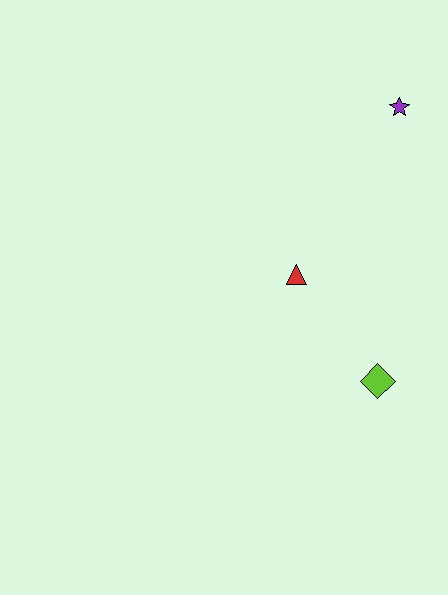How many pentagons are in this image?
There are no pentagons.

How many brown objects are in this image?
There are no brown objects.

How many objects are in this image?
There are 3 objects.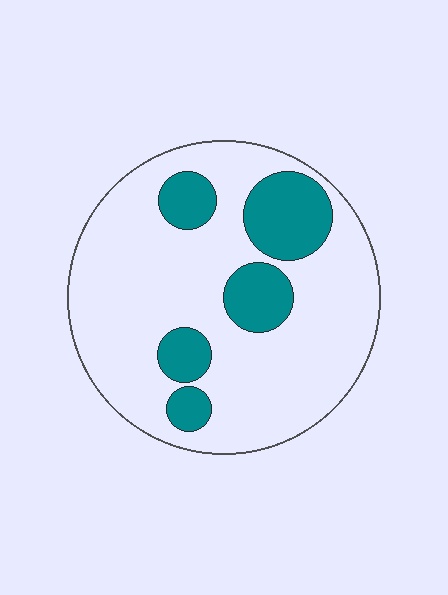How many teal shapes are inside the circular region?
5.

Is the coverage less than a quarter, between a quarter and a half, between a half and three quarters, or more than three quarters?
Less than a quarter.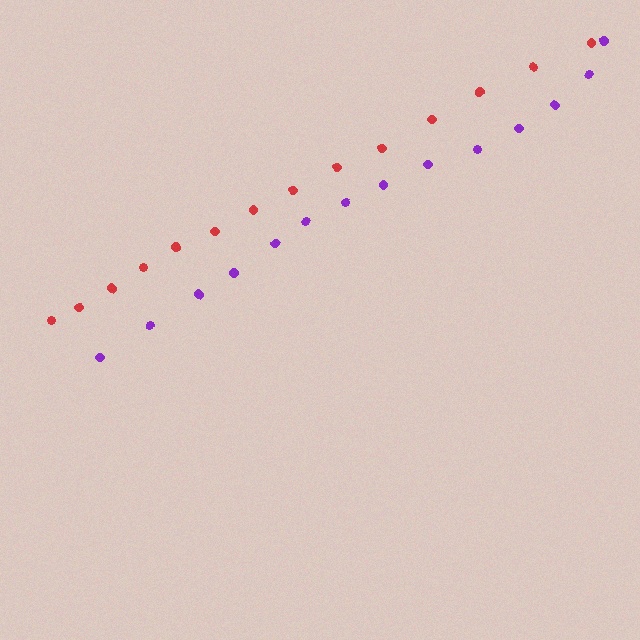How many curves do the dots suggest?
There are 2 distinct paths.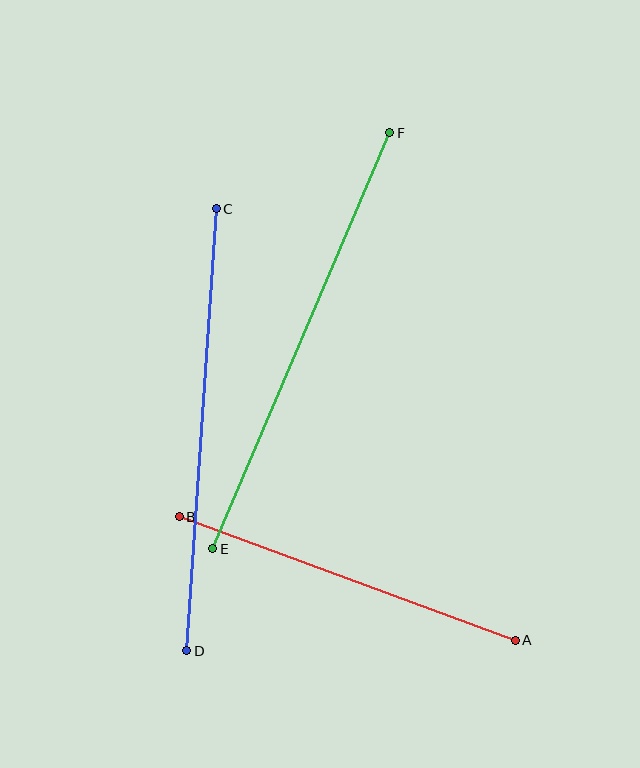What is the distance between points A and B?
The distance is approximately 358 pixels.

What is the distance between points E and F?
The distance is approximately 452 pixels.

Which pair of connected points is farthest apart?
Points E and F are farthest apart.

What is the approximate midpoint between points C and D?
The midpoint is at approximately (202, 430) pixels.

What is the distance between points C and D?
The distance is approximately 443 pixels.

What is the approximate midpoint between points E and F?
The midpoint is at approximately (301, 341) pixels.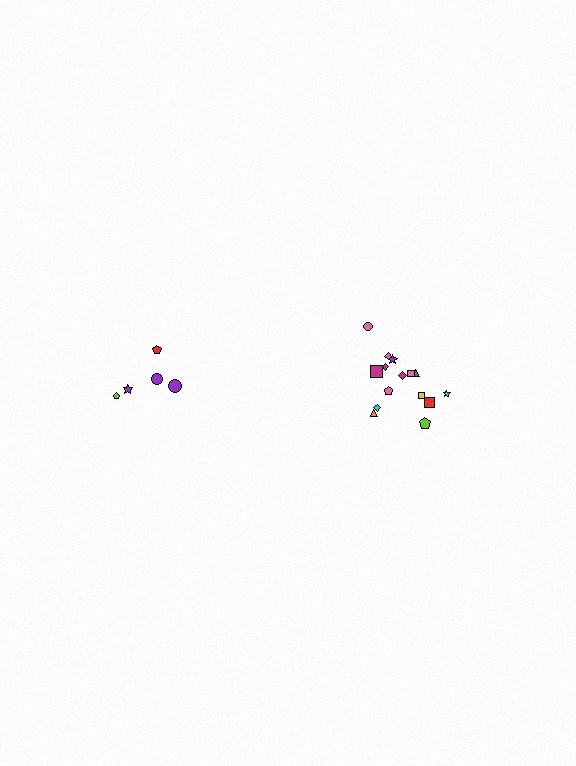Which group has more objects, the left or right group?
The right group.